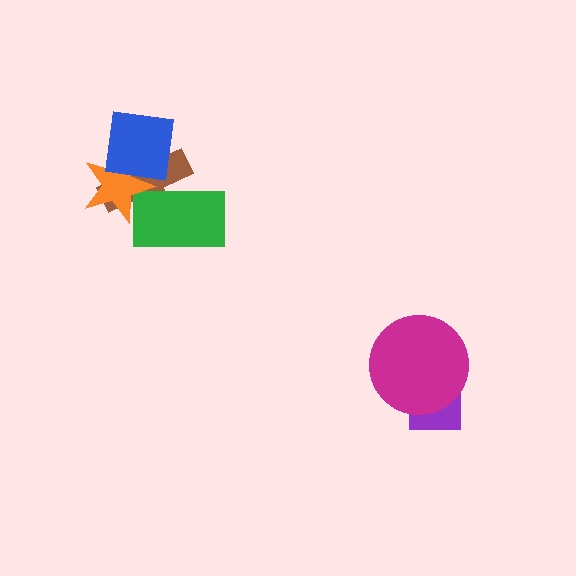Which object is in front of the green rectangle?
The orange star is in front of the green rectangle.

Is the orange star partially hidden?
Yes, it is partially covered by another shape.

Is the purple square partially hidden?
Yes, it is partially covered by another shape.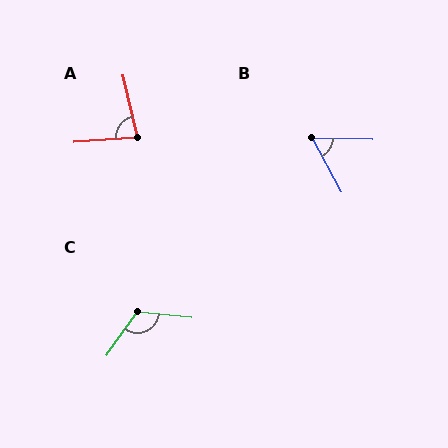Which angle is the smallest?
B, at approximately 60 degrees.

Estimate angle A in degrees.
Approximately 81 degrees.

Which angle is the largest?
C, at approximately 119 degrees.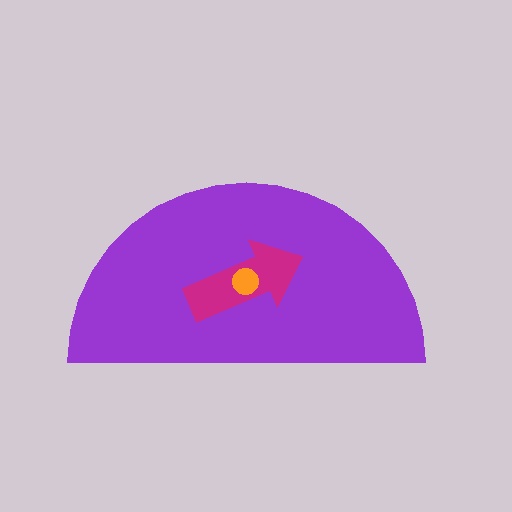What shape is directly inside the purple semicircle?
The magenta arrow.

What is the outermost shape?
The purple semicircle.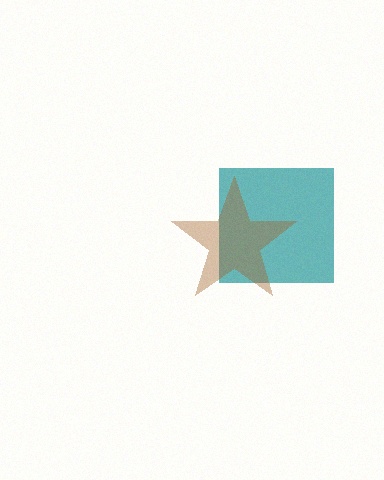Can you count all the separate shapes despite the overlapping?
Yes, there are 2 separate shapes.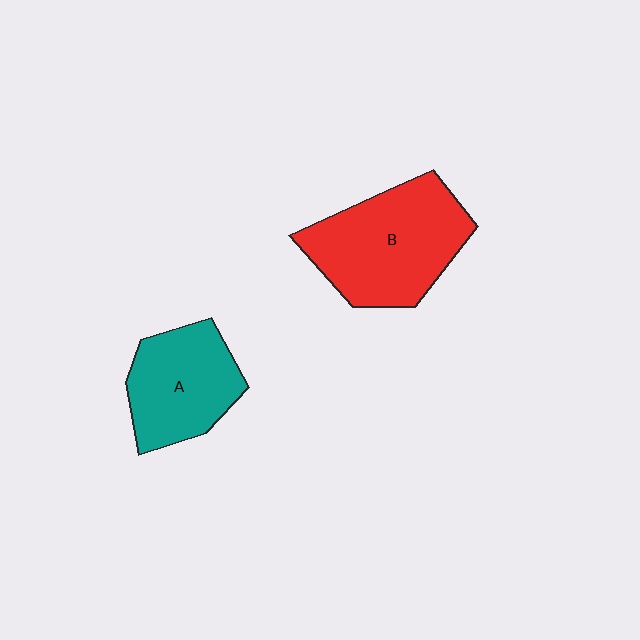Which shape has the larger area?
Shape B (red).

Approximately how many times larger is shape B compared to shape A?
Approximately 1.4 times.